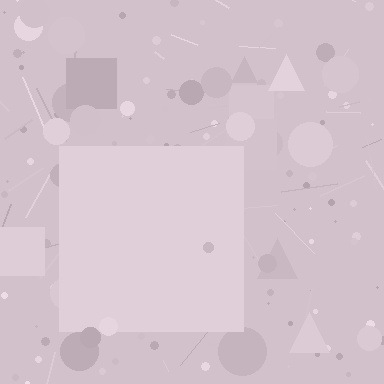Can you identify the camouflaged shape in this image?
The camouflaged shape is a square.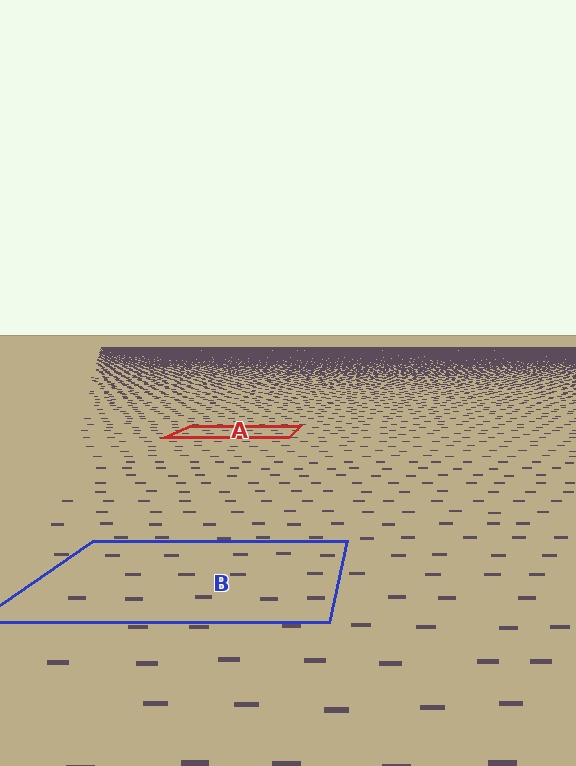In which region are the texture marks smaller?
The texture marks are smaller in region A, because it is farther away.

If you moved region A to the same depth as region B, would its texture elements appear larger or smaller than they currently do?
They would appear larger. At a closer depth, the same texture elements are projected at a bigger on-screen size.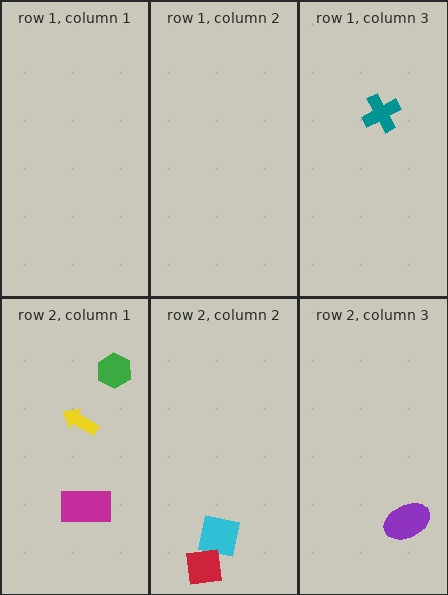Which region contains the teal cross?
The row 1, column 3 region.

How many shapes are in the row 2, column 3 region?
1.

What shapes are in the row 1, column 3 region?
The teal cross.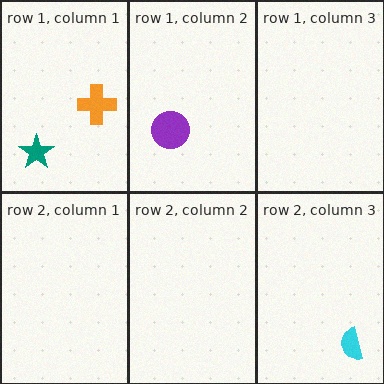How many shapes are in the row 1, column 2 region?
1.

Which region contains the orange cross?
The row 1, column 1 region.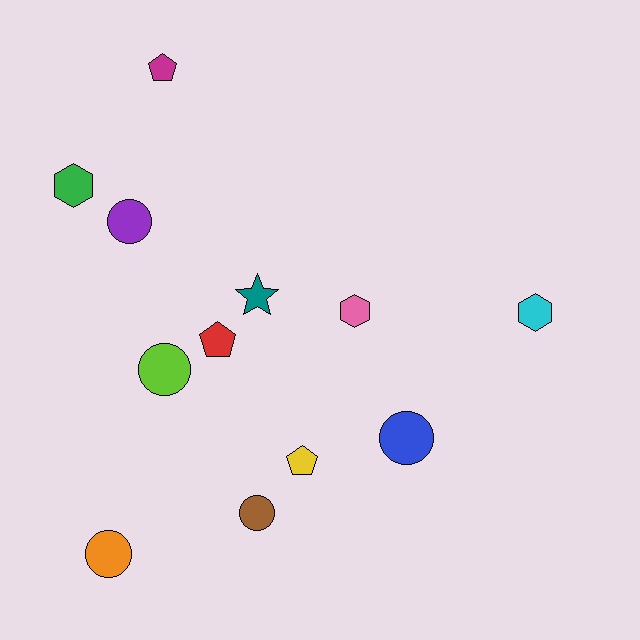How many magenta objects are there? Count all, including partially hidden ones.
There is 1 magenta object.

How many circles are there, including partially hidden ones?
There are 5 circles.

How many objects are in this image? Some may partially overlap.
There are 12 objects.